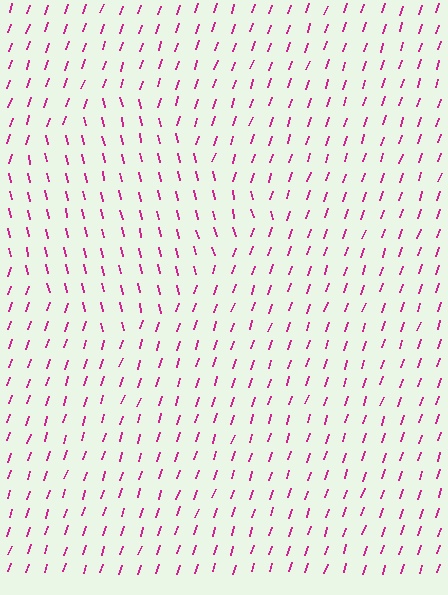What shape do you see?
I see a diamond.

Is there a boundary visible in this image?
Yes, there is a texture boundary formed by a change in line orientation.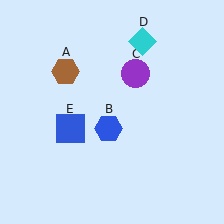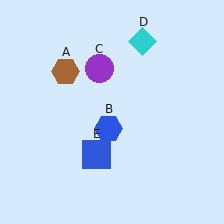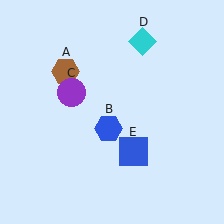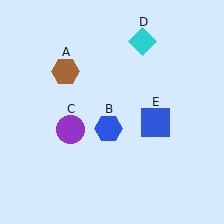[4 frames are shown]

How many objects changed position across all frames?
2 objects changed position: purple circle (object C), blue square (object E).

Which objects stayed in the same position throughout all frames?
Brown hexagon (object A) and blue hexagon (object B) and cyan diamond (object D) remained stationary.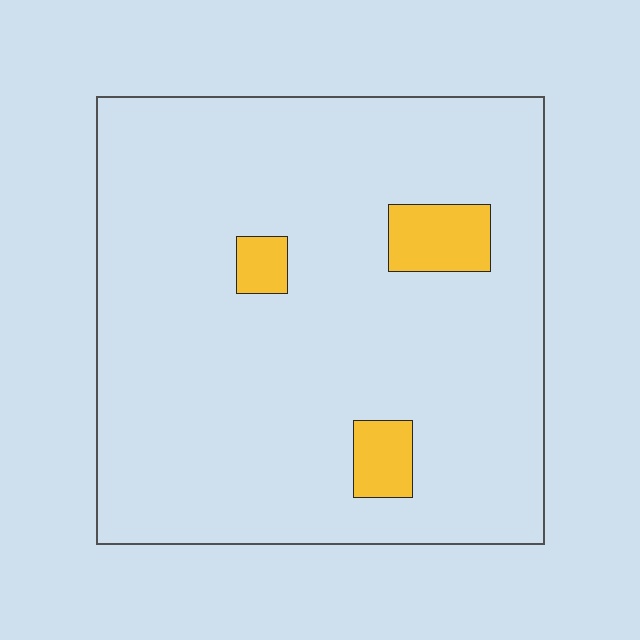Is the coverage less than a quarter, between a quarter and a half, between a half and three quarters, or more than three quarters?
Less than a quarter.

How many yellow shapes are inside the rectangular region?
3.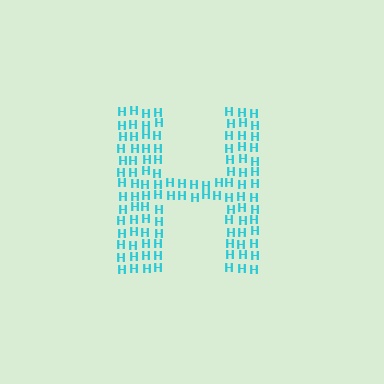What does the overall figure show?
The overall figure shows the letter H.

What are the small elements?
The small elements are letter H's.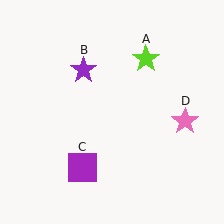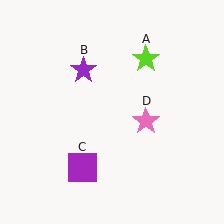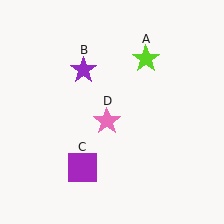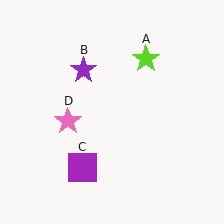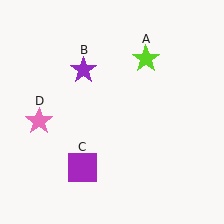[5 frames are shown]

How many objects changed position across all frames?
1 object changed position: pink star (object D).